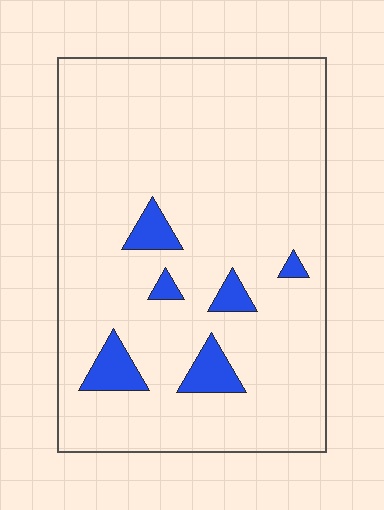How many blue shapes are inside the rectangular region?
6.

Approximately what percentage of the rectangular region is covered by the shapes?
Approximately 10%.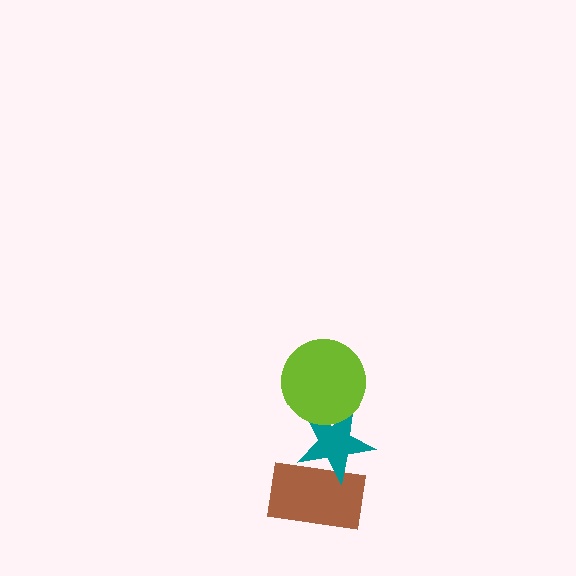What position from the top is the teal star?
The teal star is 2nd from the top.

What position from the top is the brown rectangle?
The brown rectangle is 3rd from the top.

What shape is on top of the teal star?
The lime circle is on top of the teal star.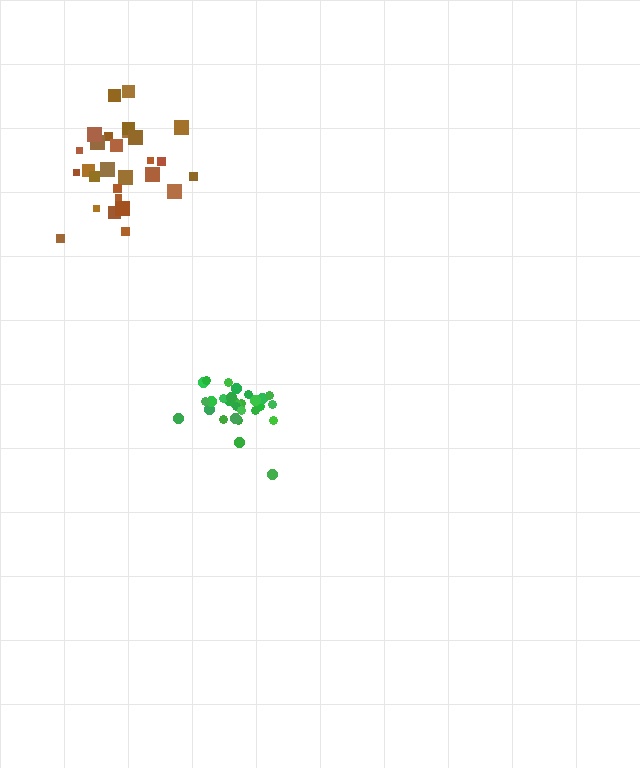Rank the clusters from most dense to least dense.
green, brown.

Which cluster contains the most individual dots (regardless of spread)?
Green (29).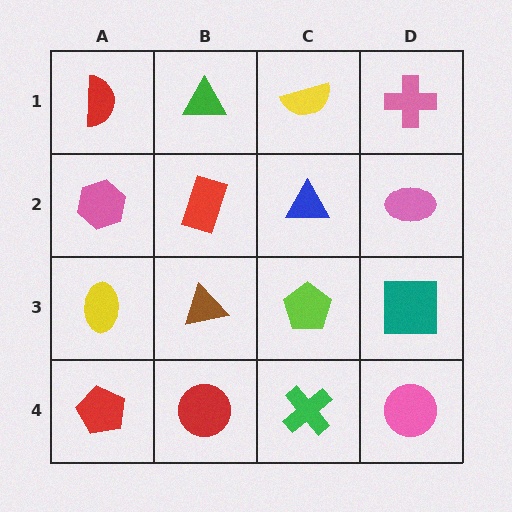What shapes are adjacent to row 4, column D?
A teal square (row 3, column D), a green cross (row 4, column C).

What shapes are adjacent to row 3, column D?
A pink ellipse (row 2, column D), a pink circle (row 4, column D), a lime pentagon (row 3, column C).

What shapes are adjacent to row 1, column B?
A red rectangle (row 2, column B), a red semicircle (row 1, column A), a yellow semicircle (row 1, column C).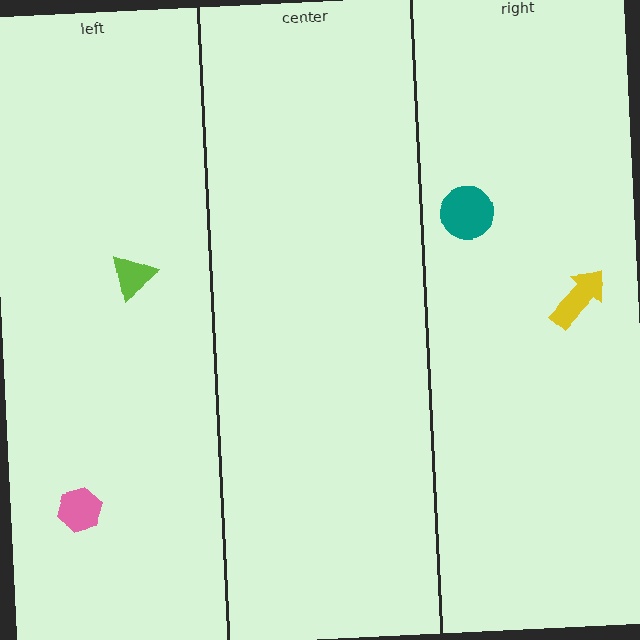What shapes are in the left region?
The pink hexagon, the lime triangle.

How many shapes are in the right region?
2.